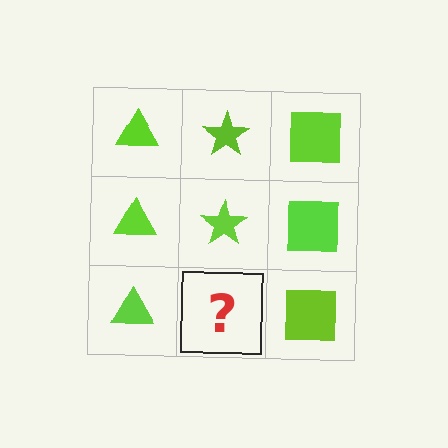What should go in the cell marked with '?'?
The missing cell should contain a lime star.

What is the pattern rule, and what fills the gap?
The rule is that each column has a consistent shape. The gap should be filled with a lime star.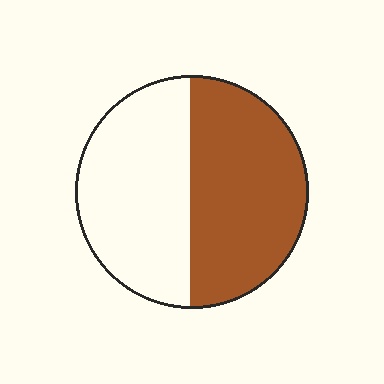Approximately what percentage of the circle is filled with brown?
Approximately 50%.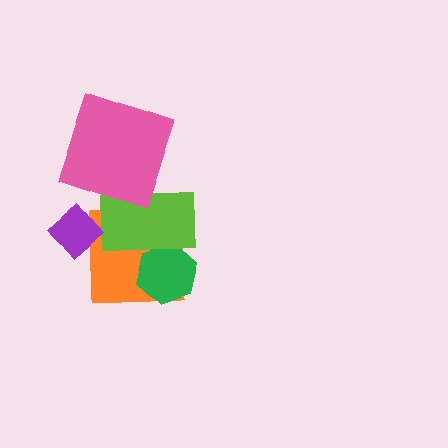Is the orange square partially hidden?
Yes, it is partially covered by another shape.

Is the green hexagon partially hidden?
Yes, it is partially covered by another shape.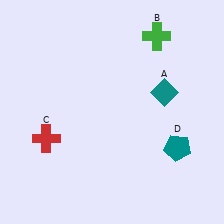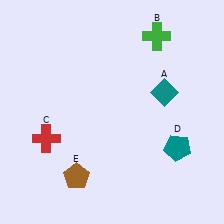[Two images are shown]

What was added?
A brown pentagon (E) was added in Image 2.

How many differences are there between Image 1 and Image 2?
There is 1 difference between the two images.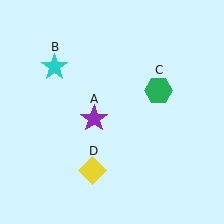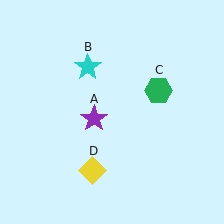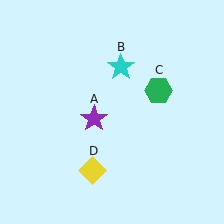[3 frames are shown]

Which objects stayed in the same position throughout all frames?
Purple star (object A) and green hexagon (object C) and yellow diamond (object D) remained stationary.